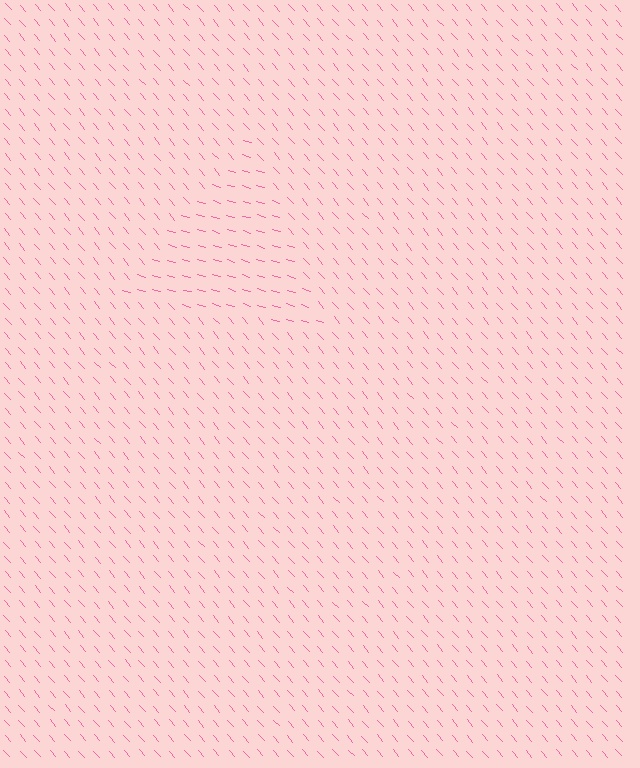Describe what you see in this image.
The image is filled with small pink line segments. A triangle region in the image has lines oriented differently from the surrounding lines, creating a visible texture boundary.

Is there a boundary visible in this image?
Yes, there is a texture boundary formed by a change in line orientation.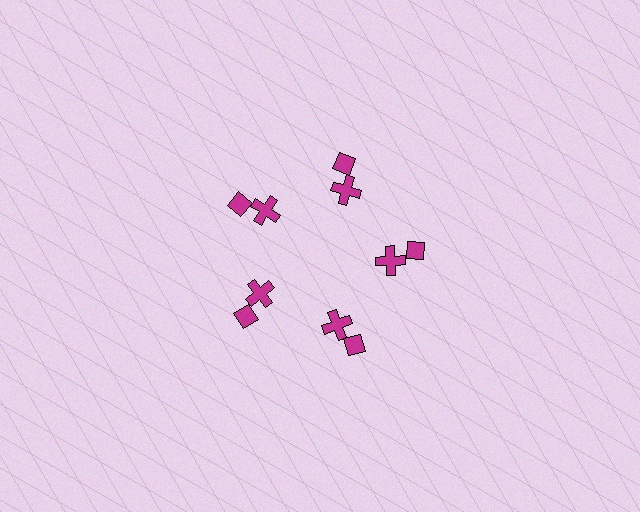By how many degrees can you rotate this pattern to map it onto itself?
The pattern maps onto itself every 72 degrees of rotation.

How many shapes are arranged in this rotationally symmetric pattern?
There are 10 shapes, arranged in 5 groups of 2.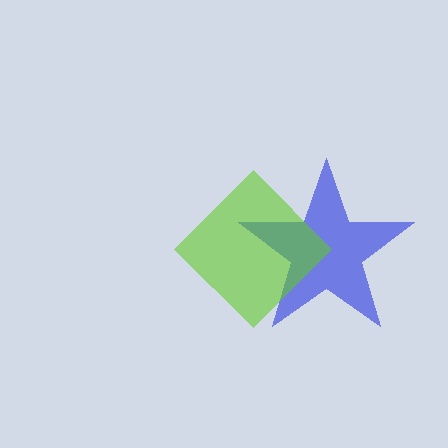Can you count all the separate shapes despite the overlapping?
Yes, there are 2 separate shapes.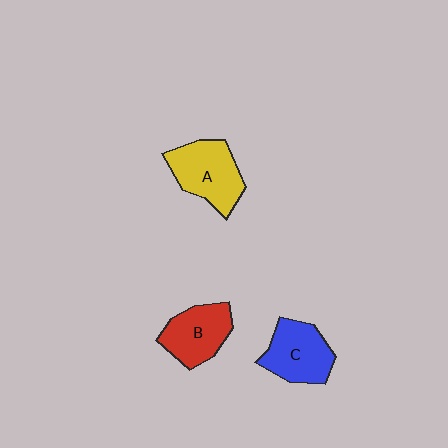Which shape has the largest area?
Shape A (yellow).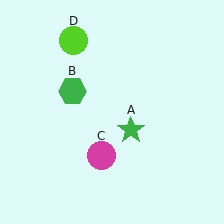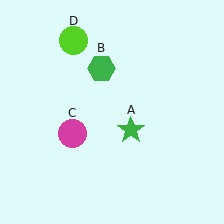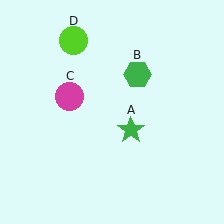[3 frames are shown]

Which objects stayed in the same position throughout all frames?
Green star (object A) and lime circle (object D) remained stationary.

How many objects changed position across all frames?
2 objects changed position: green hexagon (object B), magenta circle (object C).